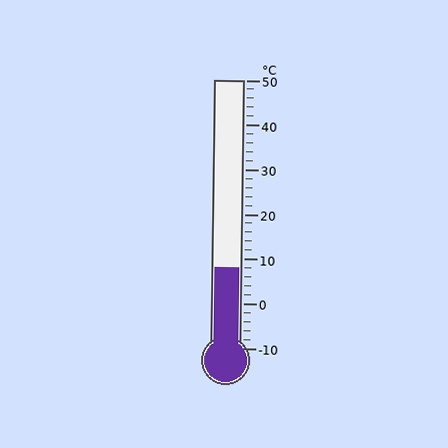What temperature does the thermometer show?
The thermometer shows approximately 8°C.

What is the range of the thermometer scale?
The thermometer scale ranges from -10°C to 50°C.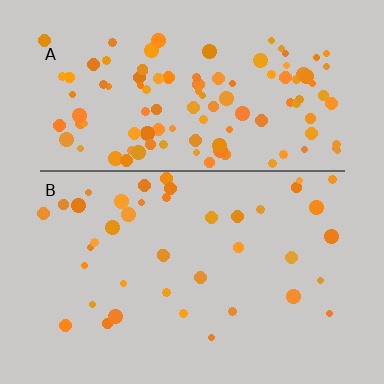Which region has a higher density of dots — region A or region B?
A (the top).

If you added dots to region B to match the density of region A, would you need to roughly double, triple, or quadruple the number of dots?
Approximately triple.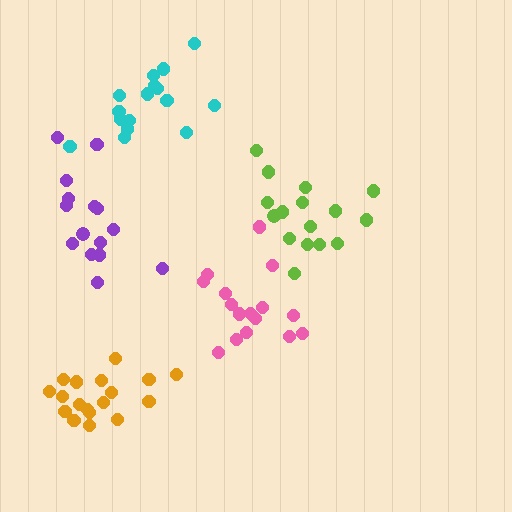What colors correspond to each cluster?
The clusters are colored: lime, cyan, orange, pink, purple.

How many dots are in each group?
Group 1: 16 dots, Group 2: 16 dots, Group 3: 18 dots, Group 4: 16 dots, Group 5: 15 dots (81 total).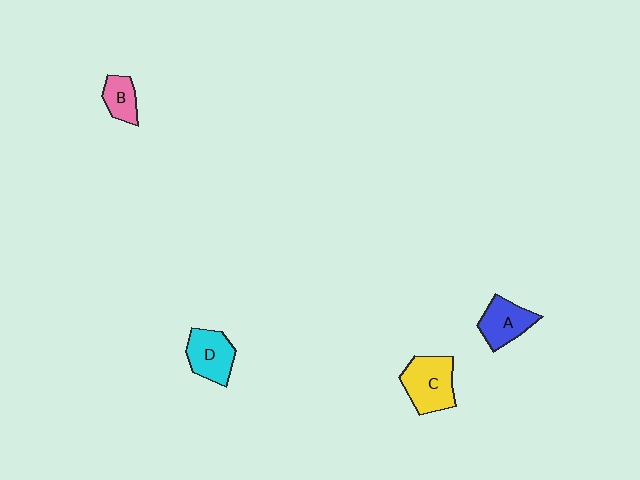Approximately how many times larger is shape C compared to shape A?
Approximately 1.3 times.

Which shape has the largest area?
Shape C (yellow).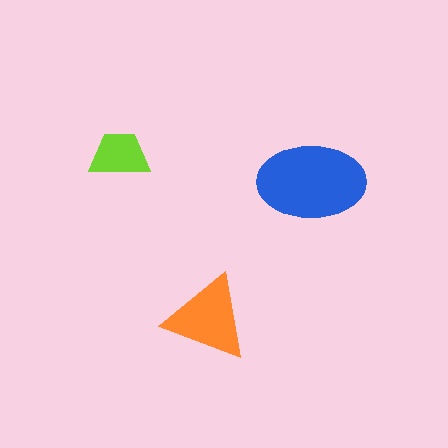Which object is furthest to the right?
The blue ellipse is rightmost.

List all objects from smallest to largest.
The lime trapezoid, the orange triangle, the blue ellipse.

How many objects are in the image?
There are 3 objects in the image.